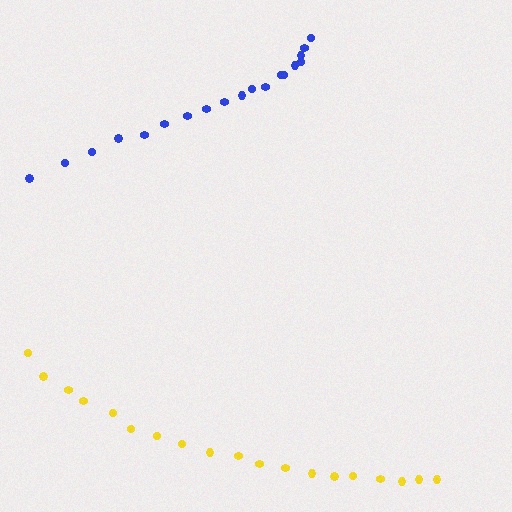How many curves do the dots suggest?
There are 2 distinct paths.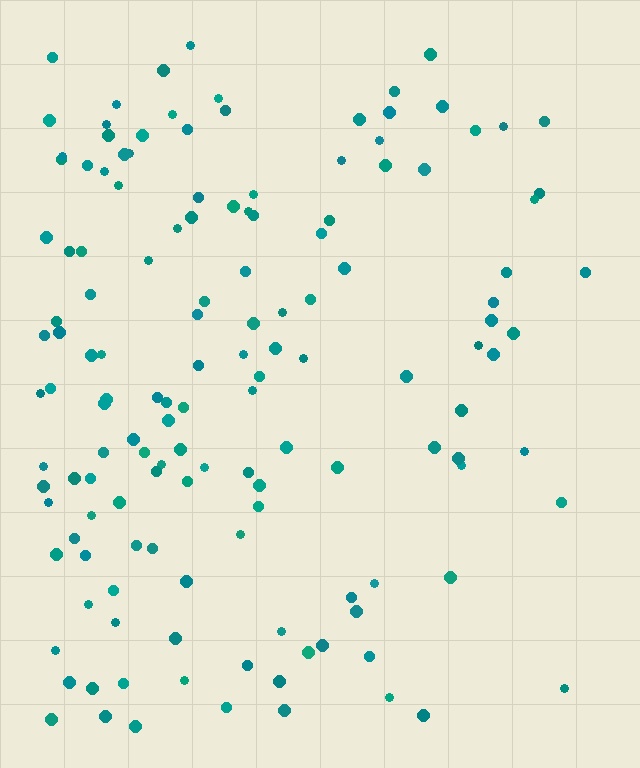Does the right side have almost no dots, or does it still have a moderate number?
Still a moderate number, just noticeably fewer than the left.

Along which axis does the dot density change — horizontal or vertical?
Horizontal.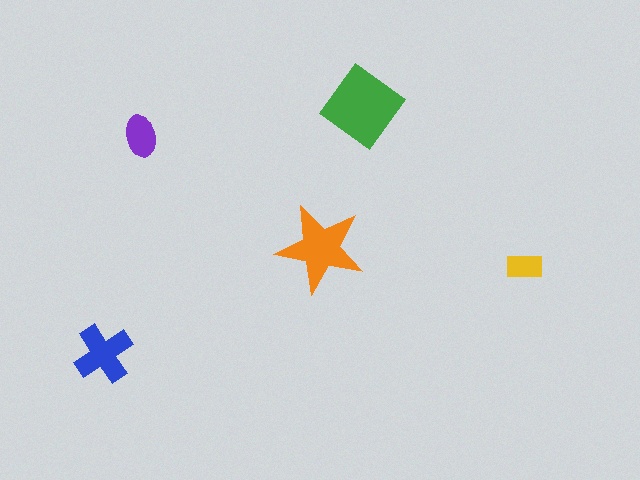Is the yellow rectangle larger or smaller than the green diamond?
Smaller.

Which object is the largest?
The green diamond.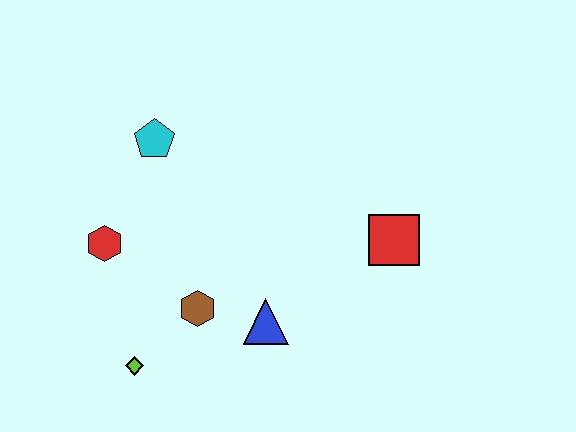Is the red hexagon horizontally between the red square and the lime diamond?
No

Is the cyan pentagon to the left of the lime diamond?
No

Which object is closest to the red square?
The blue triangle is closest to the red square.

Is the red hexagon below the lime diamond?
No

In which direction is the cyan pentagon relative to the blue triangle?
The cyan pentagon is above the blue triangle.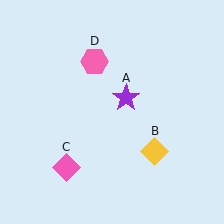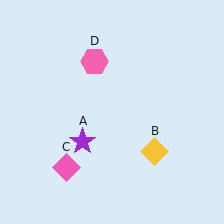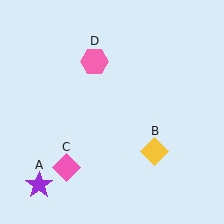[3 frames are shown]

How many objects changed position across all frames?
1 object changed position: purple star (object A).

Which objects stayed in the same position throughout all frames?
Yellow diamond (object B) and pink diamond (object C) and pink hexagon (object D) remained stationary.